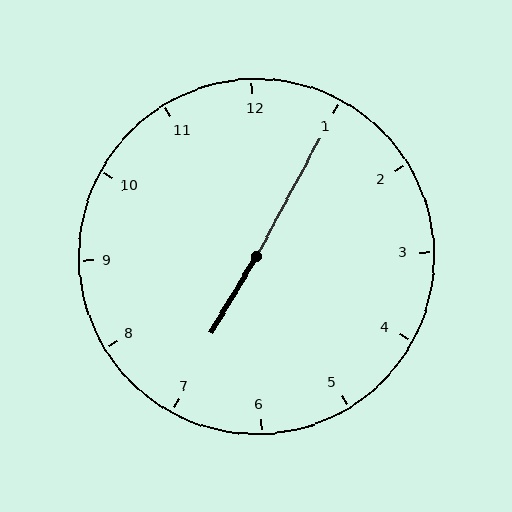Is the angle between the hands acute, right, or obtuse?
It is obtuse.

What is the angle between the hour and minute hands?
Approximately 178 degrees.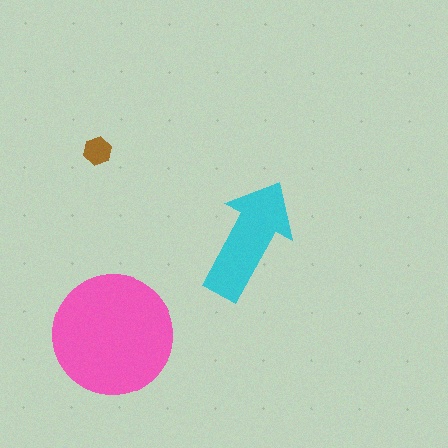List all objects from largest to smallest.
The pink circle, the cyan arrow, the brown hexagon.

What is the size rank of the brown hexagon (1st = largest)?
3rd.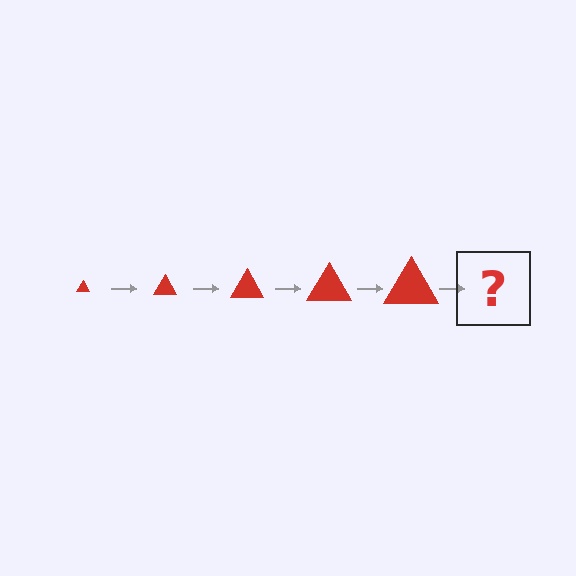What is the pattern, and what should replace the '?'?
The pattern is that the triangle gets progressively larger each step. The '?' should be a red triangle, larger than the previous one.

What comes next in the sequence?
The next element should be a red triangle, larger than the previous one.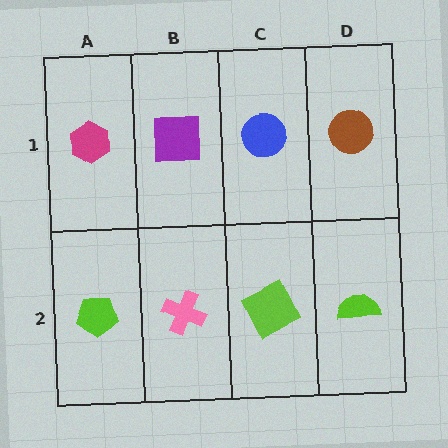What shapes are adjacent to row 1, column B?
A pink cross (row 2, column B), a magenta hexagon (row 1, column A), a blue circle (row 1, column C).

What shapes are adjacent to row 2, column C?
A blue circle (row 1, column C), a pink cross (row 2, column B), a lime semicircle (row 2, column D).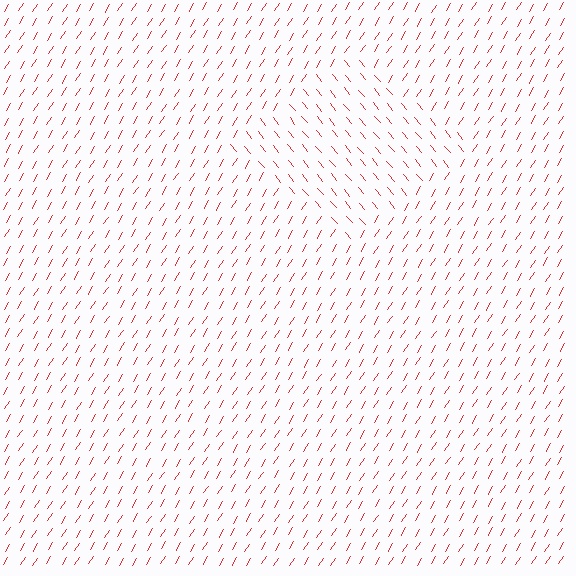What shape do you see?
I see a diamond.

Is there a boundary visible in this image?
Yes, there is a texture boundary formed by a change in line orientation.